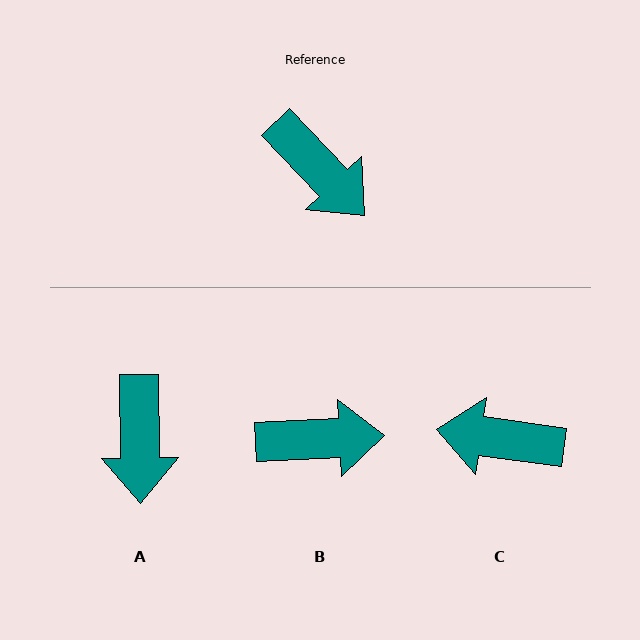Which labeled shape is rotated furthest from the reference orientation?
C, about 142 degrees away.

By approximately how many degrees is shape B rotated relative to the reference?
Approximately 49 degrees counter-clockwise.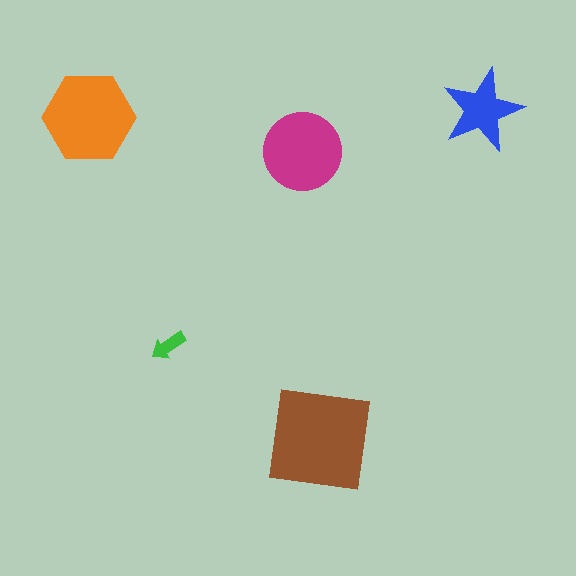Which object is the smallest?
The green arrow.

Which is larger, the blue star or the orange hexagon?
The orange hexagon.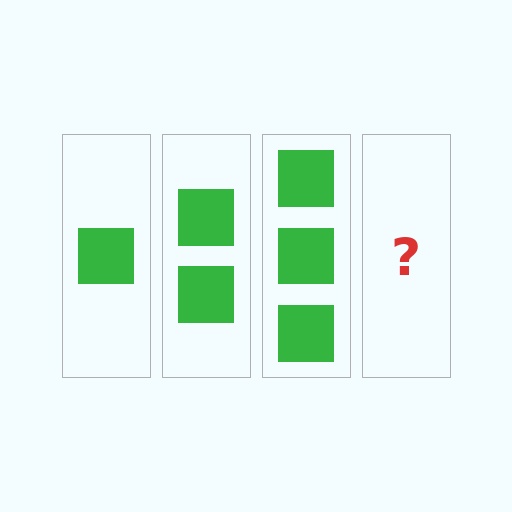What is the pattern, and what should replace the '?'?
The pattern is that each step adds one more square. The '?' should be 4 squares.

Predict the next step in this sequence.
The next step is 4 squares.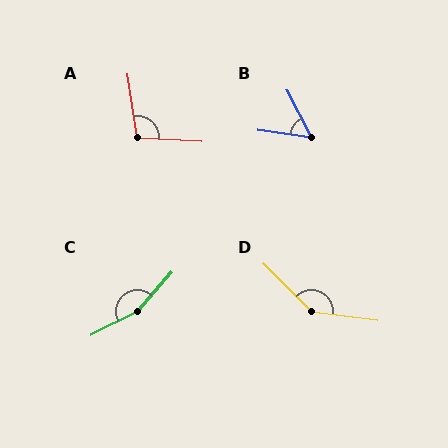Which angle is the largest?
C, at approximately 158 degrees.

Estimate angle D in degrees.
Approximately 142 degrees.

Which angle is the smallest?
B, at approximately 54 degrees.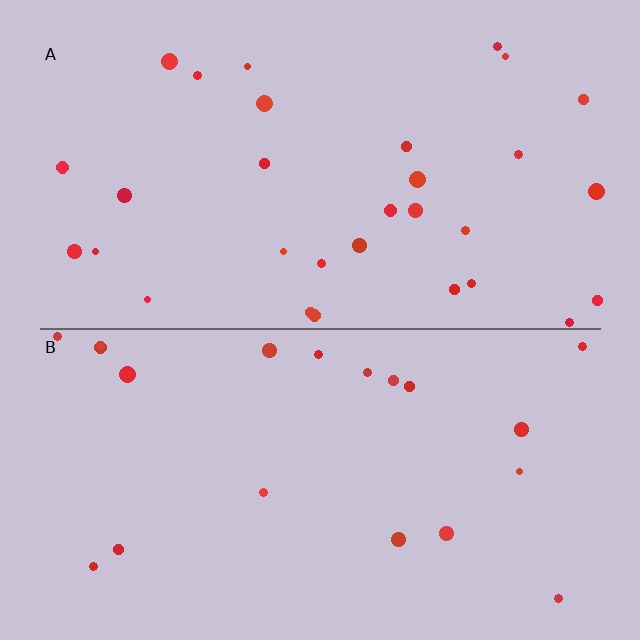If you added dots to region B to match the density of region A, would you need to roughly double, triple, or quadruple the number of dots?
Approximately double.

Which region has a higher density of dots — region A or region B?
A (the top).